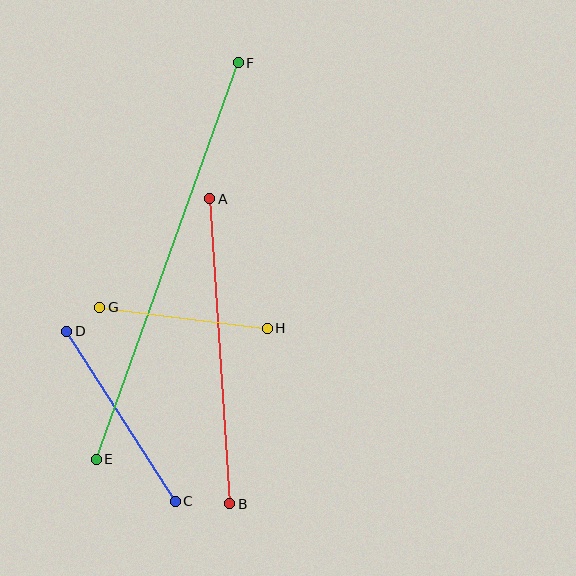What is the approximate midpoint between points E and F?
The midpoint is at approximately (167, 261) pixels.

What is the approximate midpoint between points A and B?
The midpoint is at approximately (220, 351) pixels.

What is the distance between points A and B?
The distance is approximately 306 pixels.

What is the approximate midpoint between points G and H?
The midpoint is at approximately (184, 318) pixels.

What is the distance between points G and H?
The distance is approximately 169 pixels.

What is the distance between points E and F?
The distance is approximately 421 pixels.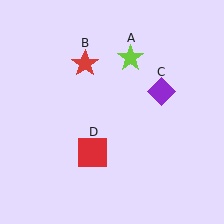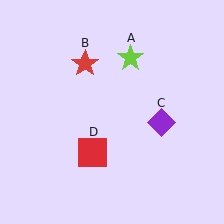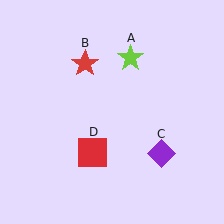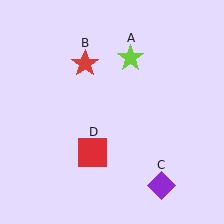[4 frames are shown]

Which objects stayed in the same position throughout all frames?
Lime star (object A) and red star (object B) and red square (object D) remained stationary.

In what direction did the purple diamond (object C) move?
The purple diamond (object C) moved down.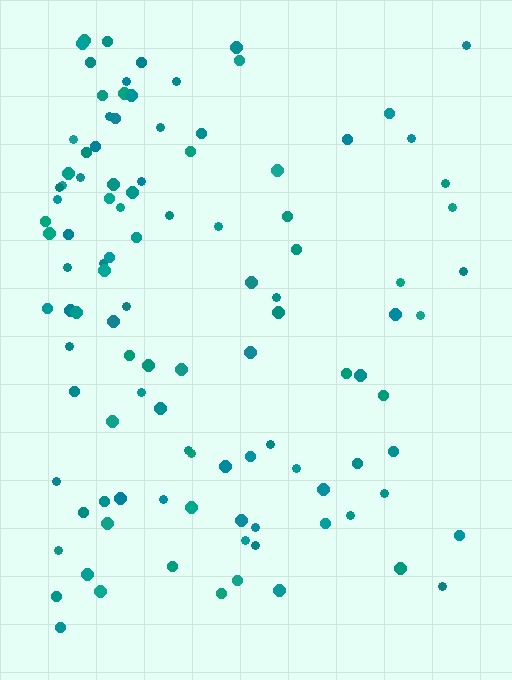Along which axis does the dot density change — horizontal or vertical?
Horizontal.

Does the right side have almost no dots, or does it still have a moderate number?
Still a moderate number, just noticeably fewer than the left.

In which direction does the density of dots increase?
From right to left, with the left side densest.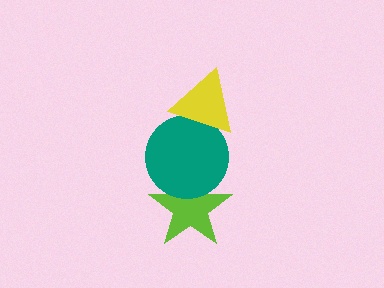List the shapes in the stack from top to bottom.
From top to bottom: the yellow triangle, the teal circle, the lime star.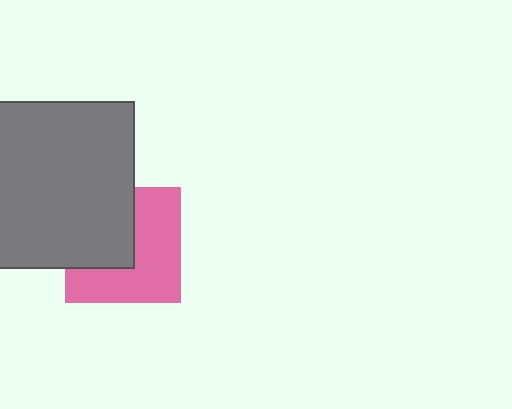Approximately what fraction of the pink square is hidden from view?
Roughly 43% of the pink square is hidden behind the gray square.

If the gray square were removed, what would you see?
You would see the complete pink square.